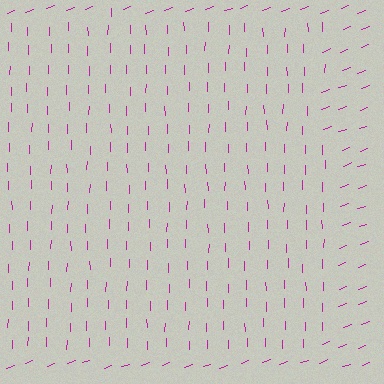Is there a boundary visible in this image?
Yes, there is a texture boundary formed by a change in line orientation.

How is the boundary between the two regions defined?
The boundary is defined purely by a change in line orientation (approximately 69 degrees difference). All lines are the same color and thickness.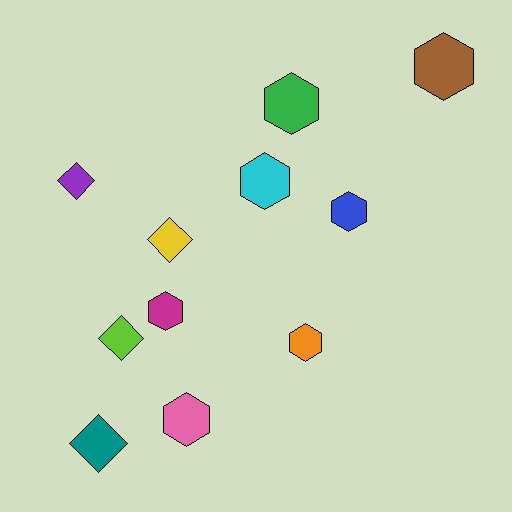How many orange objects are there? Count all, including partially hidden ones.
There is 1 orange object.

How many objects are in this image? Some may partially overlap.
There are 11 objects.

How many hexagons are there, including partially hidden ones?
There are 7 hexagons.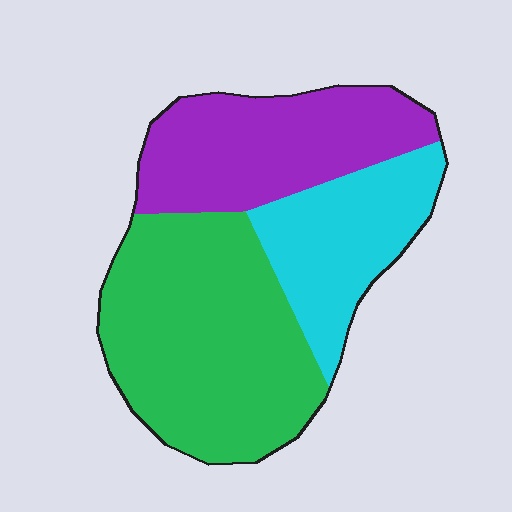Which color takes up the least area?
Cyan, at roughly 25%.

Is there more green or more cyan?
Green.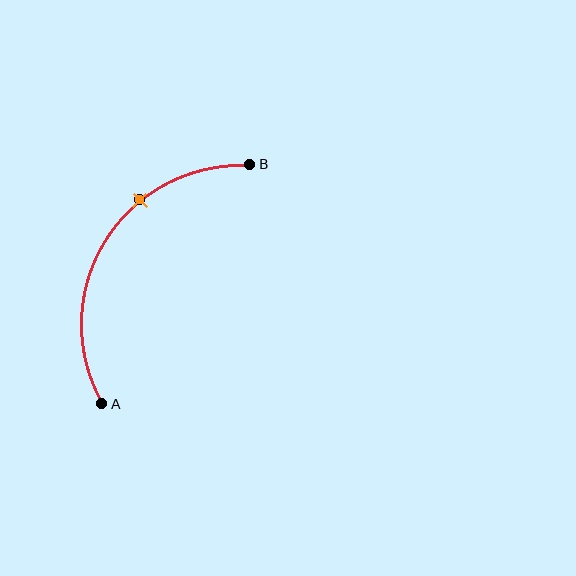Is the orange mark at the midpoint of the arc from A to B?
No. The orange mark lies on the arc but is closer to endpoint B. The arc midpoint would be at the point on the curve equidistant along the arc from both A and B.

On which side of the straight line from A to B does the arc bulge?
The arc bulges to the left of the straight line connecting A and B.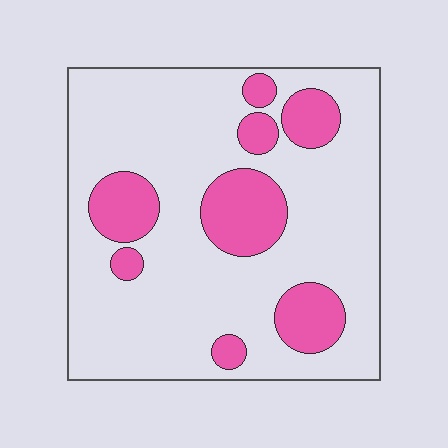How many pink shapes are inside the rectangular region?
8.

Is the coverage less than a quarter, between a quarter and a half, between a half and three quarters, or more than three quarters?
Less than a quarter.